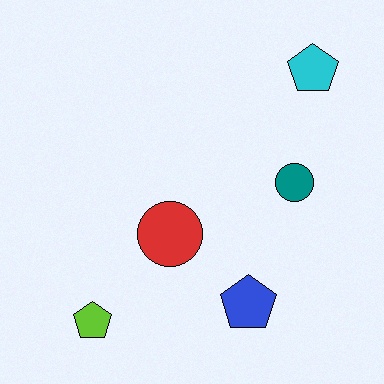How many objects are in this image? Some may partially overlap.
There are 5 objects.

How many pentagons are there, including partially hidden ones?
There are 3 pentagons.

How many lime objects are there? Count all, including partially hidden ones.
There is 1 lime object.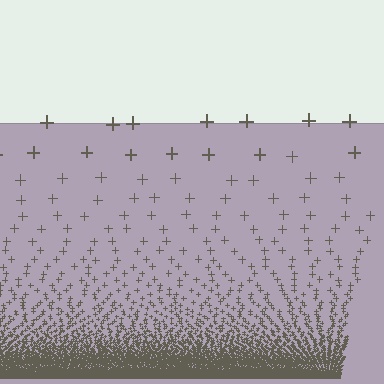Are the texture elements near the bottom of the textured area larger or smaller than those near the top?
Smaller. The gradient is inverted — elements near the bottom are smaller and denser.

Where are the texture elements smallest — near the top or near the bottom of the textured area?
Near the bottom.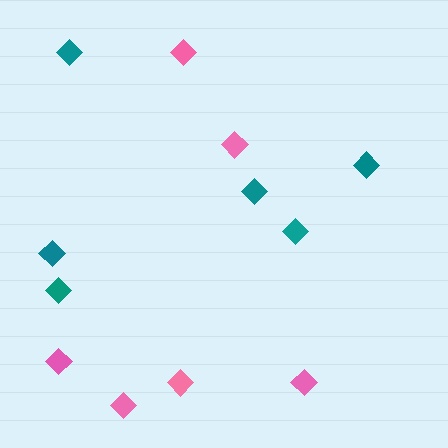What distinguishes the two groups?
There are 2 groups: one group of teal diamonds (6) and one group of pink diamonds (6).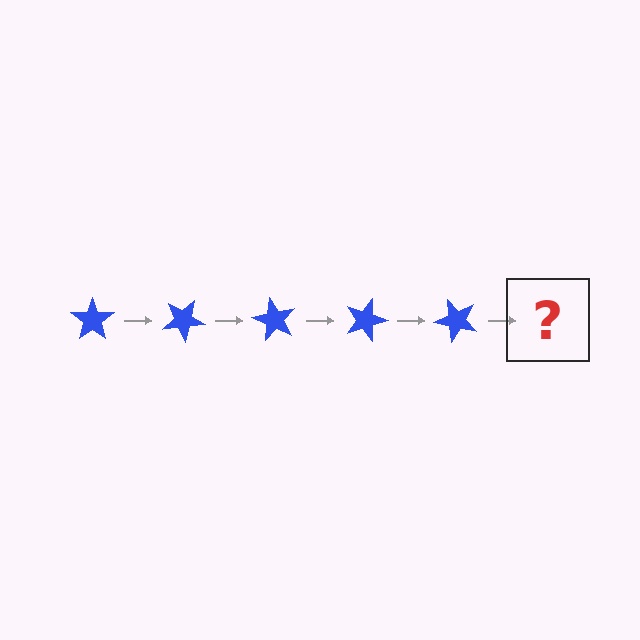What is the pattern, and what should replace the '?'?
The pattern is that the star rotates 30 degrees each step. The '?' should be a blue star rotated 150 degrees.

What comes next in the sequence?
The next element should be a blue star rotated 150 degrees.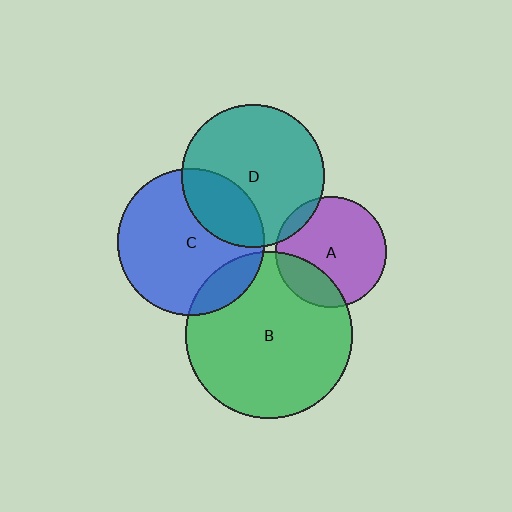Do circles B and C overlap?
Yes.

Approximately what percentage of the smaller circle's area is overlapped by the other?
Approximately 15%.